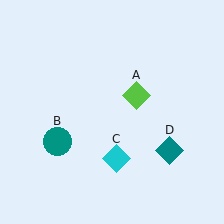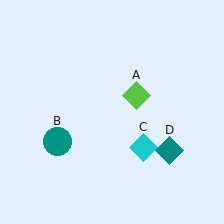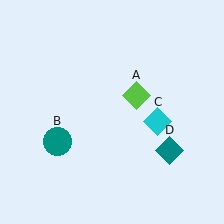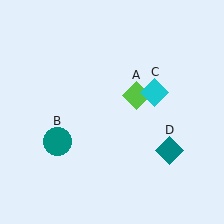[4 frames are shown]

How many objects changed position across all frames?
1 object changed position: cyan diamond (object C).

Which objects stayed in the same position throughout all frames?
Lime diamond (object A) and teal circle (object B) and teal diamond (object D) remained stationary.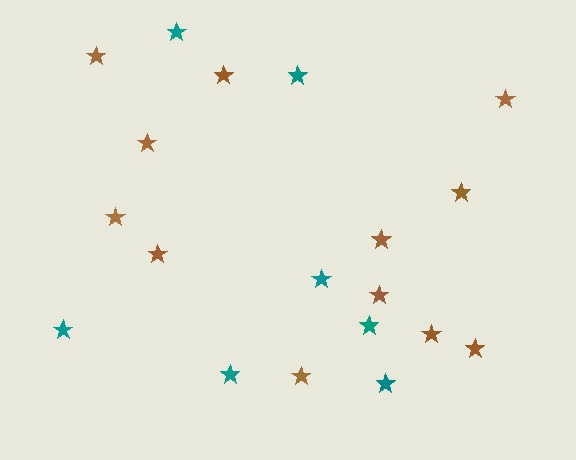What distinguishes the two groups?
There are 2 groups: one group of brown stars (12) and one group of teal stars (7).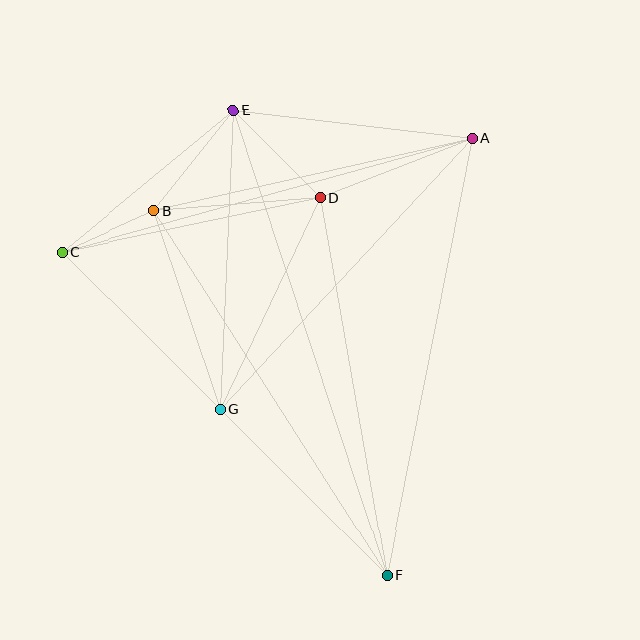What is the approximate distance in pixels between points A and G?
The distance between A and G is approximately 370 pixels.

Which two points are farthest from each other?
Points E and F are farthest from each other.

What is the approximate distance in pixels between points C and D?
The distance between C and D is approximately 263 pixels.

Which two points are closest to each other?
Points B and C are closest to each other.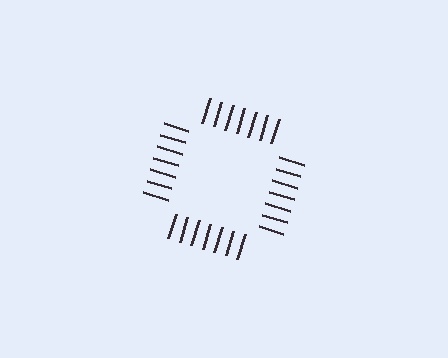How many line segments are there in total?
28 — 7 along each of the 4 edges.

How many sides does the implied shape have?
4 sides — the line-ends trace a square.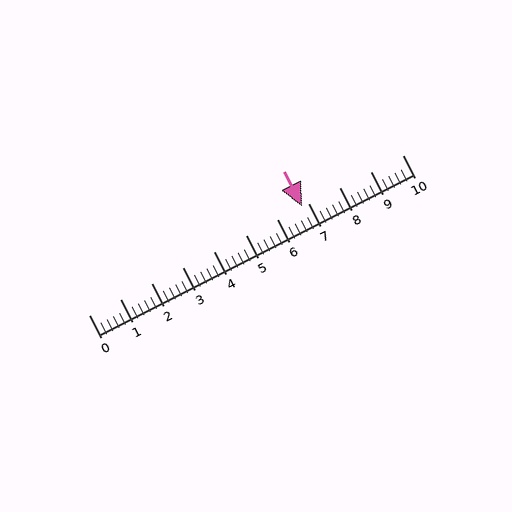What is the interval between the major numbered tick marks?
The major tick marks are spaced 1 units apart.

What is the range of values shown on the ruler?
The ruler shows values from 0 to 10.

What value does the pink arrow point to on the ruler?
The pink arrow points to approximately 6.8.